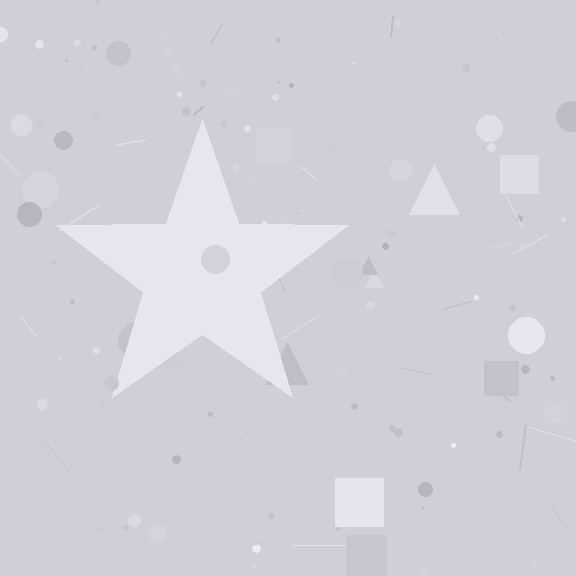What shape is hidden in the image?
A star is hidden in the image.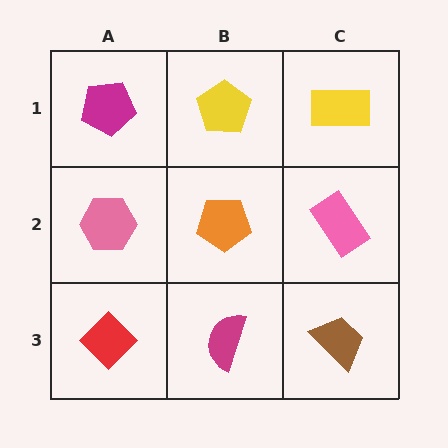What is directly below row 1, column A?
A pink hexagon.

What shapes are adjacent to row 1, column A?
A pink hexagon (row 2, column A), a yellow pentagon (row 1, column B).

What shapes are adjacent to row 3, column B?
An orange pentagon (row 2, column B), a red diamond (row 3, column A), a brown trapezoid (row 3, column C).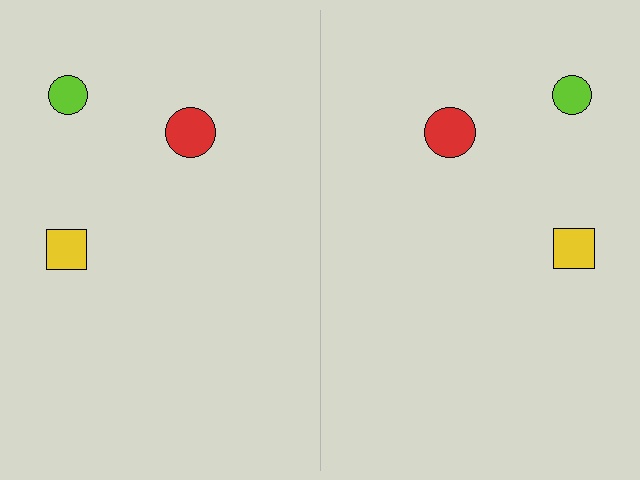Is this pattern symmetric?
Yes, this pattern has bilateral (reflection) symmetry.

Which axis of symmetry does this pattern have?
The pattern has a vertical axis of symmetry running through the center of the image.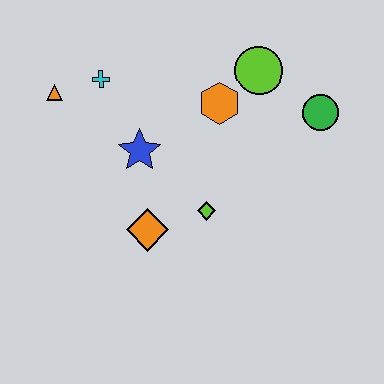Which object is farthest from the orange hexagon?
The orange triangle is farthest from the orange hexagon.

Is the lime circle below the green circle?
No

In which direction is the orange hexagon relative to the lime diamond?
The orange hexagon is above the lime diamond.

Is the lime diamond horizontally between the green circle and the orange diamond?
Yes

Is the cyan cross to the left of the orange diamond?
Yes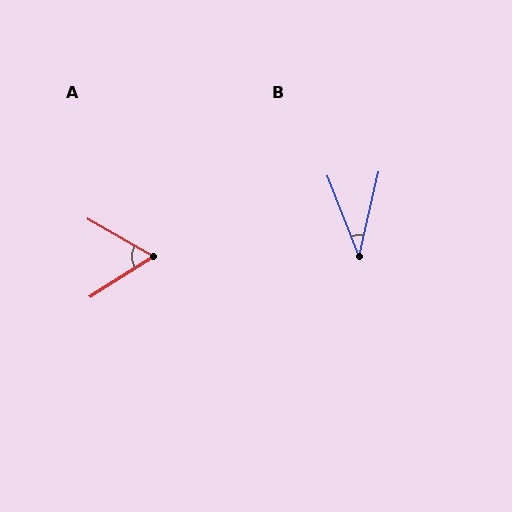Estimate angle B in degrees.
Approximately 34 degrees.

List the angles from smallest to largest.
B (34°), A (62°).